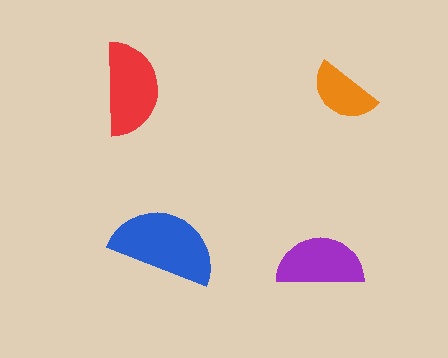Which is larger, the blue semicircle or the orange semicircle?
The blue one.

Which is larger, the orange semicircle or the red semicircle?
The red one.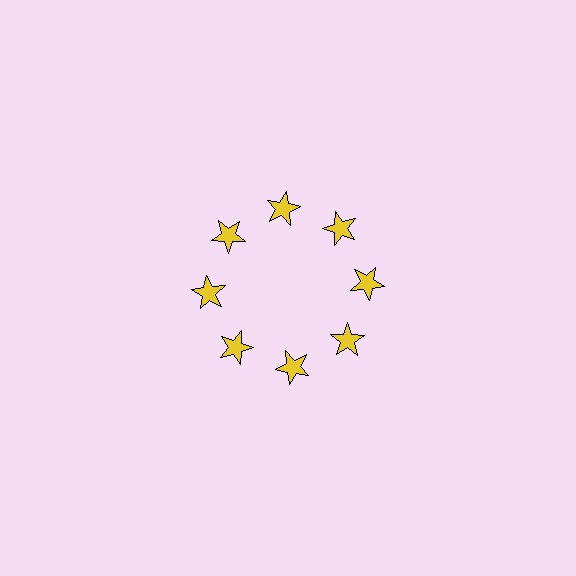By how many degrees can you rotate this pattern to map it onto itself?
The pattern maps onto itself every 45 degrees of rotation.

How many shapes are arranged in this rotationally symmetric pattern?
There are 8 shapes, arranged in 8 groups of 1.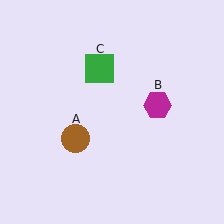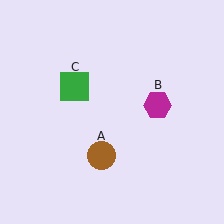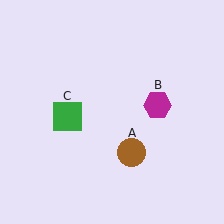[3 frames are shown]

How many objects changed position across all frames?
2 objects changed position: brown circle (object A), green square (object C).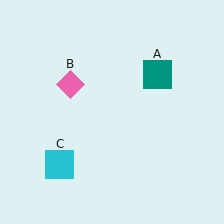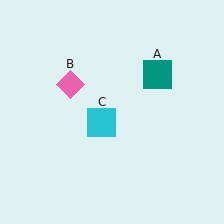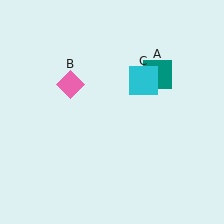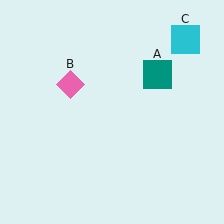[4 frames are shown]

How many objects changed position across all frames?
1 object changed position: cyan square (object C).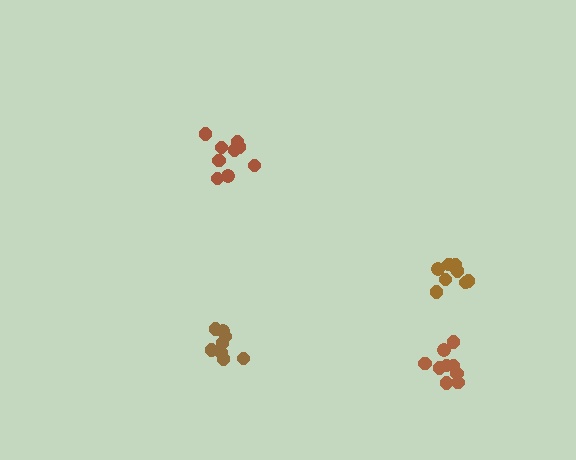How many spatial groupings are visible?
There are 4 spatial groupings.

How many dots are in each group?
Group 1: 9 dots, Group 2: 9 dots, Group 3: 9 dots, Group 4: 8 dots (35 total).